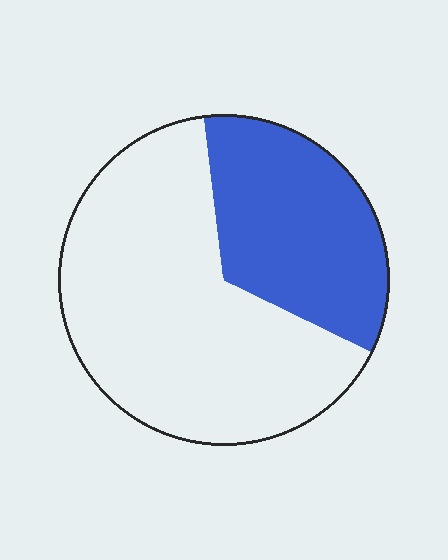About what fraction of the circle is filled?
About one third (1/3).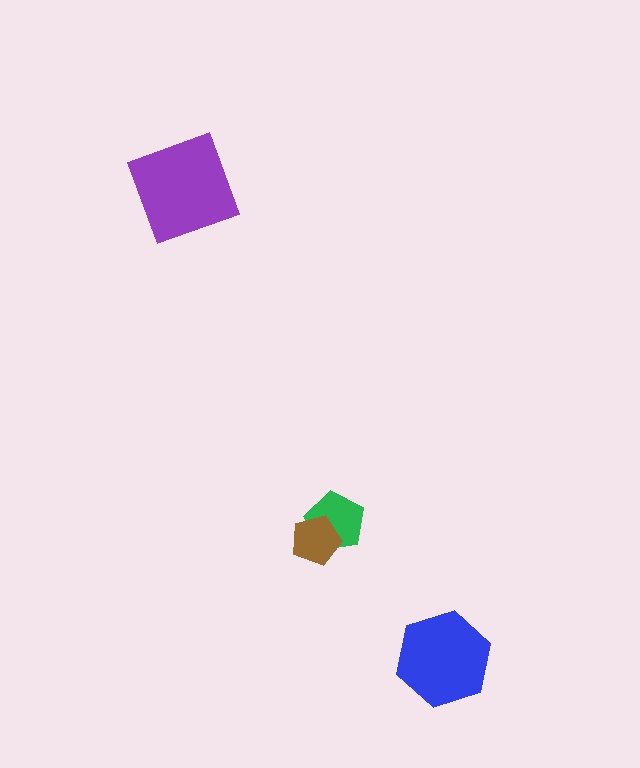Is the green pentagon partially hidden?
Yes, it is partially covered by another shape.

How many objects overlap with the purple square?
0 objects overlap with the purple square.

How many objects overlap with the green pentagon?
1 object overlaps with the green pentagon.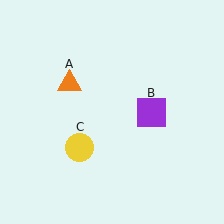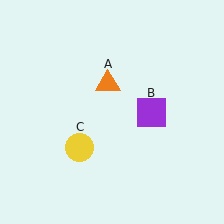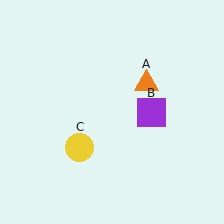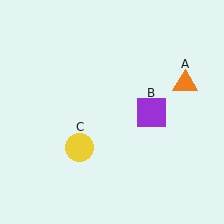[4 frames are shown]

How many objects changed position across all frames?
1 object changed position: orange triangle (object A).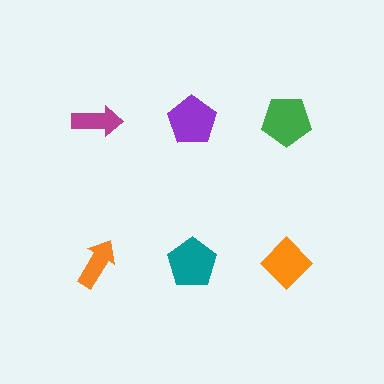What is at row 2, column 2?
A teal pentagon.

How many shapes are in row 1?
3 shapes.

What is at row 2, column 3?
An orange diamond.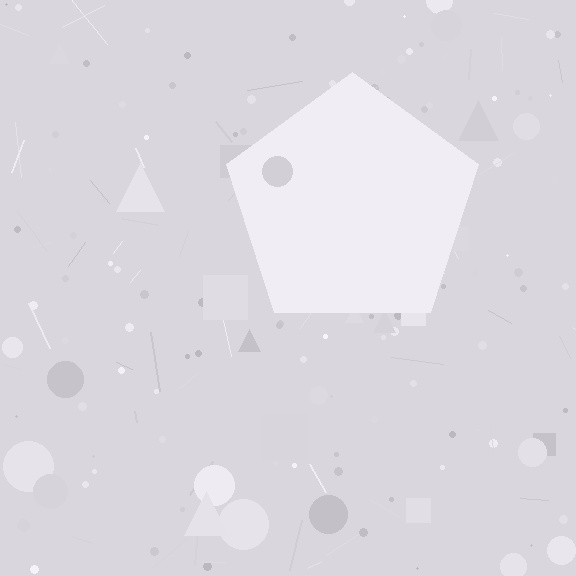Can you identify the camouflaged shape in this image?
The camouflaged shape is a pentagon.